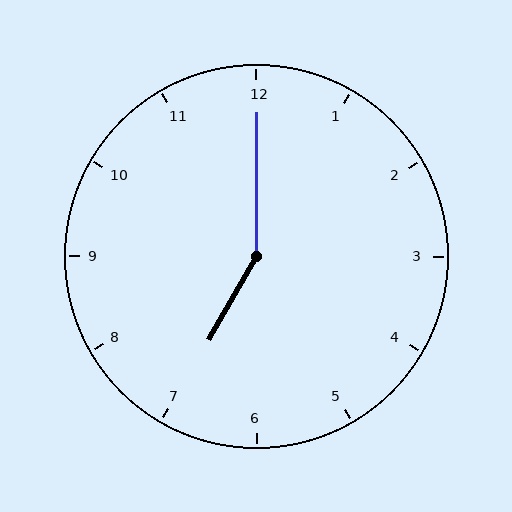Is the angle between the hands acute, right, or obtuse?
It is obtuse.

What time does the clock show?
7:00.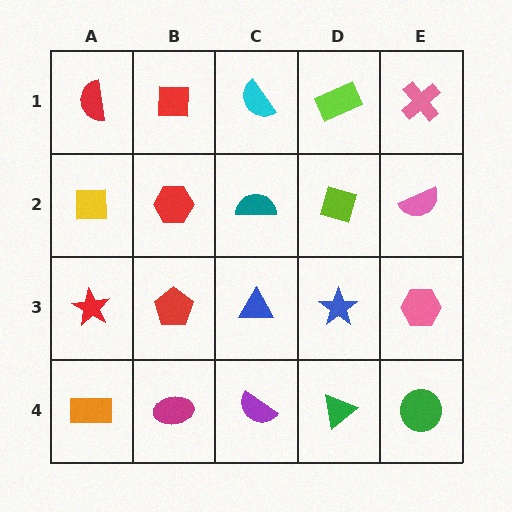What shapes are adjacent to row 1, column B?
A red hexagon (row 2, column B), a red semicircle (row 1, column A), a cyan semicircle (row 1, column C).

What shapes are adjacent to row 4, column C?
A blue triangle (row 3, column C), a magenta ellipse (row 4, column B), a green triangle (row 4, column D).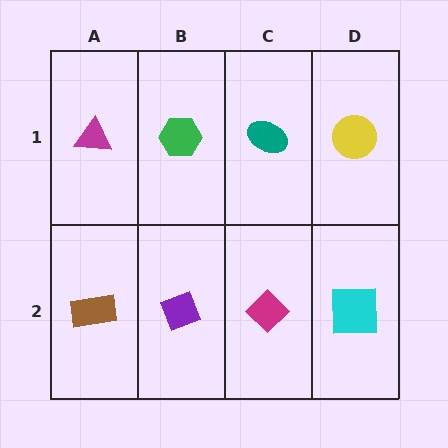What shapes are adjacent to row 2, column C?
A teal ellipse (row 1, column C), a purple diamond (row 2, column B), a cyan square (row 2, column D).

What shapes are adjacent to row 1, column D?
A cyan square (row 2, column D), a teal ellipse (row 1, column C).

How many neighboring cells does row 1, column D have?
2.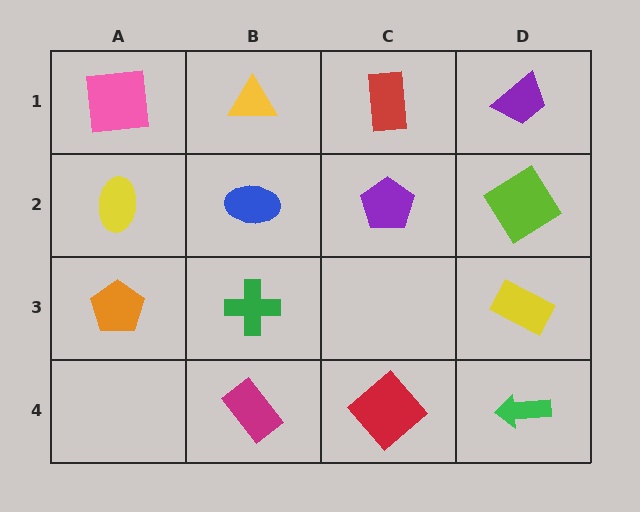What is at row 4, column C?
A red diamond.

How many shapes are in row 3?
3 shapes.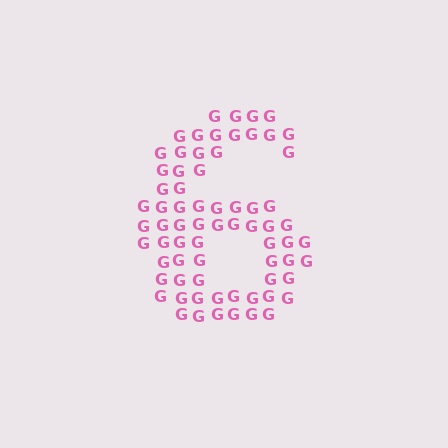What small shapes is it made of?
It is made of small letter G's.